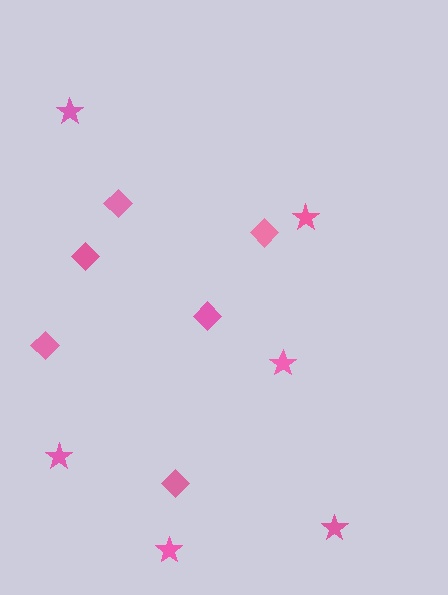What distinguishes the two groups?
There are 2 groups: one group of stars (6) and one group of diamonds (6).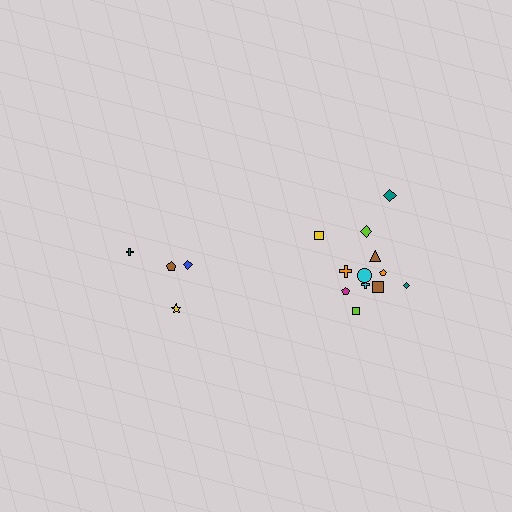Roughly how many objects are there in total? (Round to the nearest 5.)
Roughly 15 objects in total.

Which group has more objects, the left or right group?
The right group.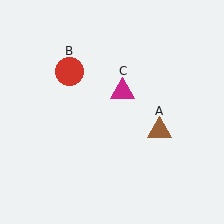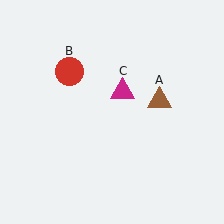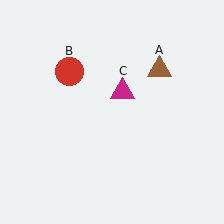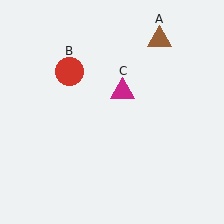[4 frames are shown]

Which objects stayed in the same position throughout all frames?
Red circle (object B) and magenta triangle (object C) remained stationary.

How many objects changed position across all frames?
1 object changed position: brown triangle (object A).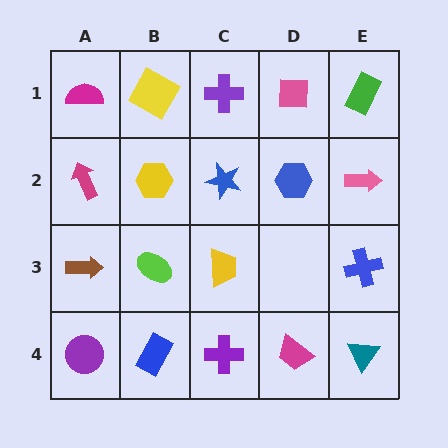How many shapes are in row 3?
4 shapes.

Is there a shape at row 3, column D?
No, that cell is empty.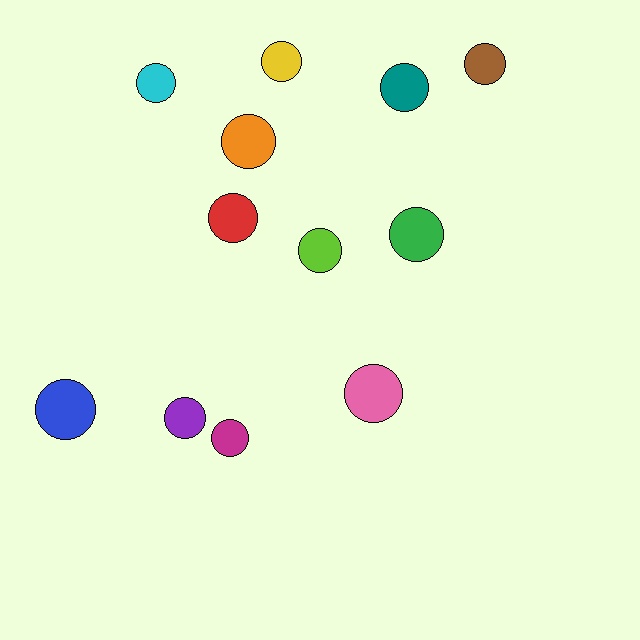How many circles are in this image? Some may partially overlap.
There are 12 circles.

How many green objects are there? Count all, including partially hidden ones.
There is 1 green object.